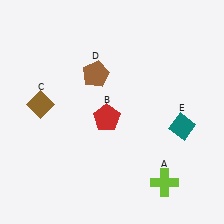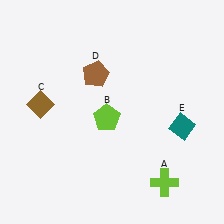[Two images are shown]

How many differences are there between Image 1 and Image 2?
There is 1 difference between the two images.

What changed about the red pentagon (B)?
In Image 1, B is red. In Image 2, it changed to lime.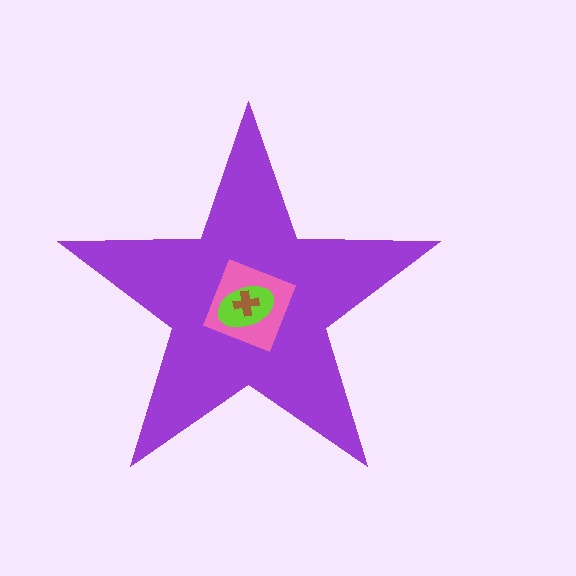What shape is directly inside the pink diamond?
The lime ellipse.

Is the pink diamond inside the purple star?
Yes.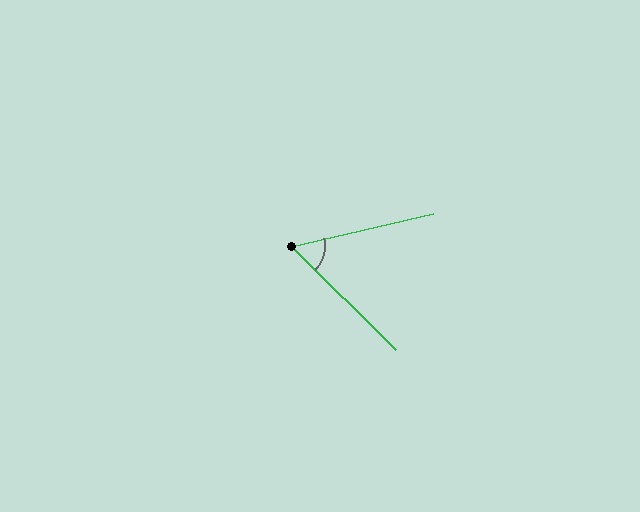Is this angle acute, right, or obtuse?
It is acute.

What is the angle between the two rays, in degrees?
Approximately 58 degrees.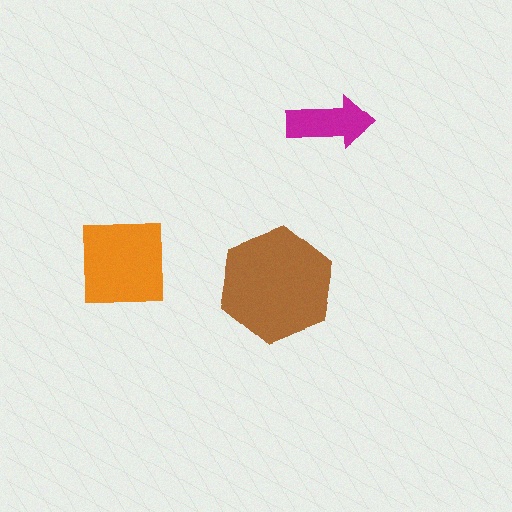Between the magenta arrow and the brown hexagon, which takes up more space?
The brown hexagon.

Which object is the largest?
The brown hexagon.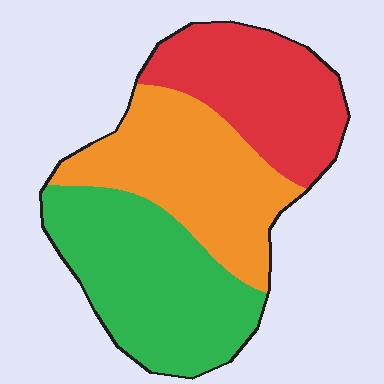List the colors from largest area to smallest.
From largest to smallest: green, orange, red.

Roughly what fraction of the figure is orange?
Orange takes up about one third (1/3) of the figure.